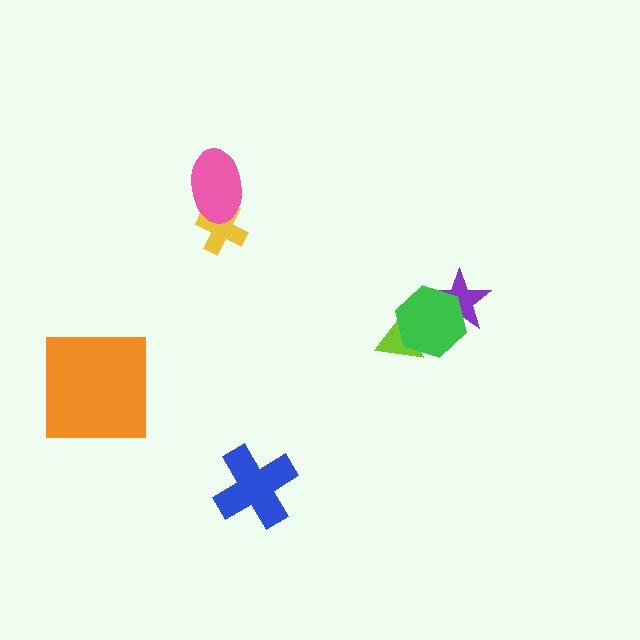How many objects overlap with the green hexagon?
2 objects overlap with the green hexagon.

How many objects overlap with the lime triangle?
1 object overlaps with the lime triangle.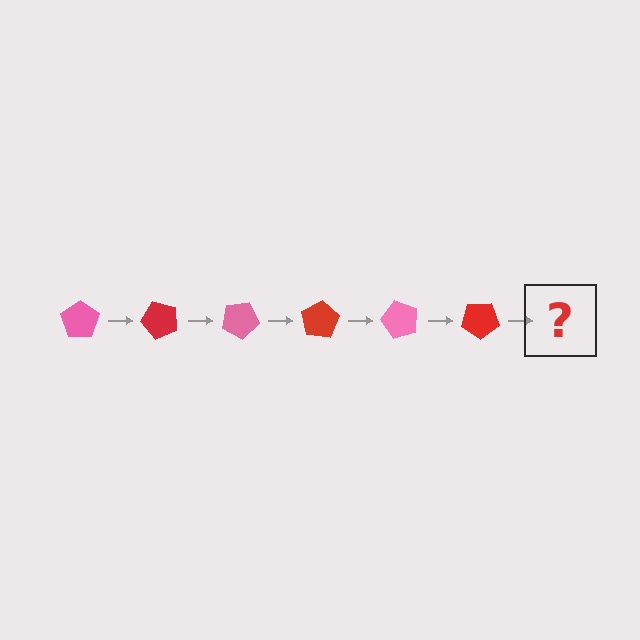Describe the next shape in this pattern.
It should be a pink pentagon, rotated 300 degrees from the start.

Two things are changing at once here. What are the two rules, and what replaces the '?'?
The two rules are that it rotates 50 degrees each step and the color cycles through pink and red. The '?' should be a pink pentagon, rotated 300 degrees from the start.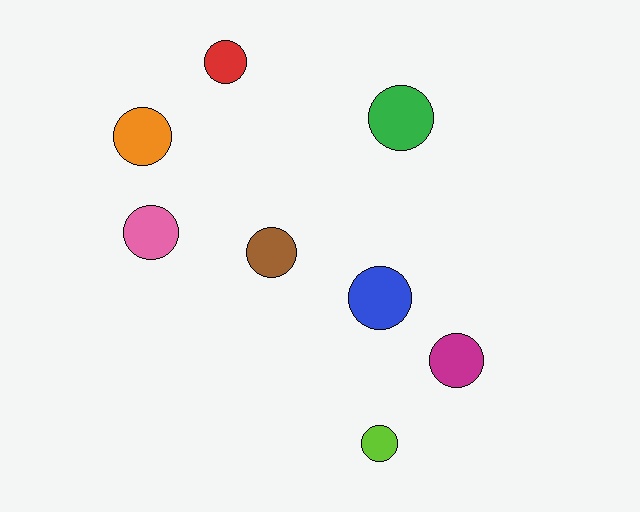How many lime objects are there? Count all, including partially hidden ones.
There is 1 lime object.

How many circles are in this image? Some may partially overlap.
There are 8 circles.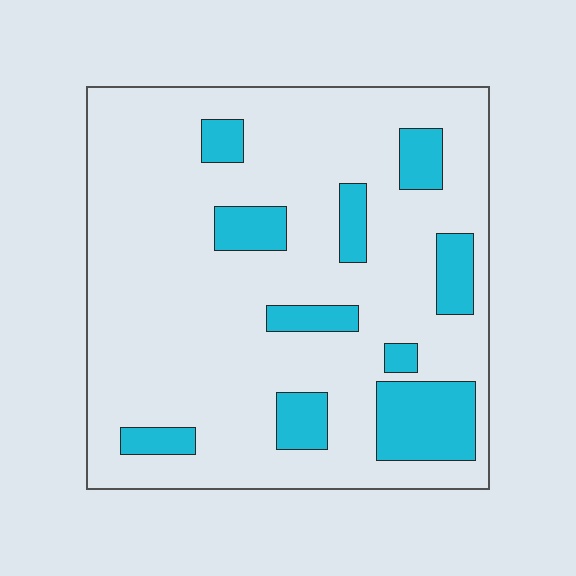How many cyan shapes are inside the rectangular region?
10.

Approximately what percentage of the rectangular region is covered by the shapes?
Approximately 20%.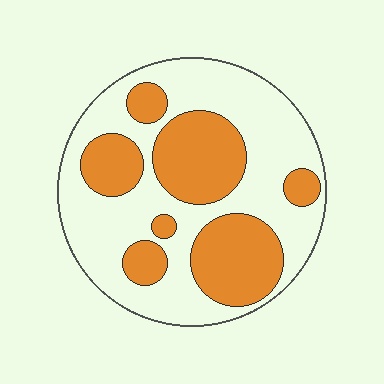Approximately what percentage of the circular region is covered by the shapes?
Approximately 40%.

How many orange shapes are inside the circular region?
7.